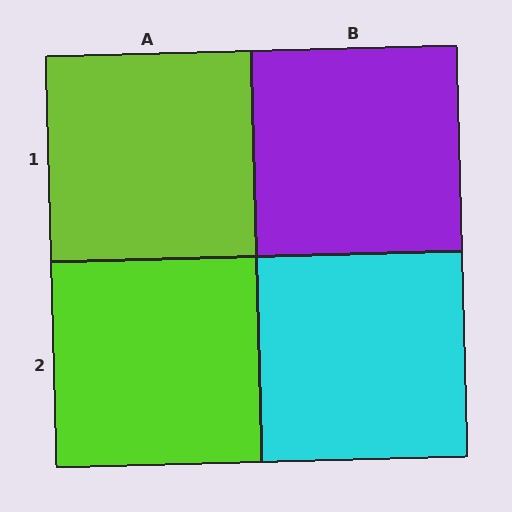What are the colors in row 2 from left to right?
Lime, cyan.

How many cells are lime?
2 cells are lime.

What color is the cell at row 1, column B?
Purple.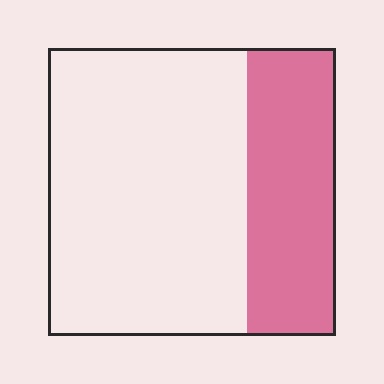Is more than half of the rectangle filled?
No.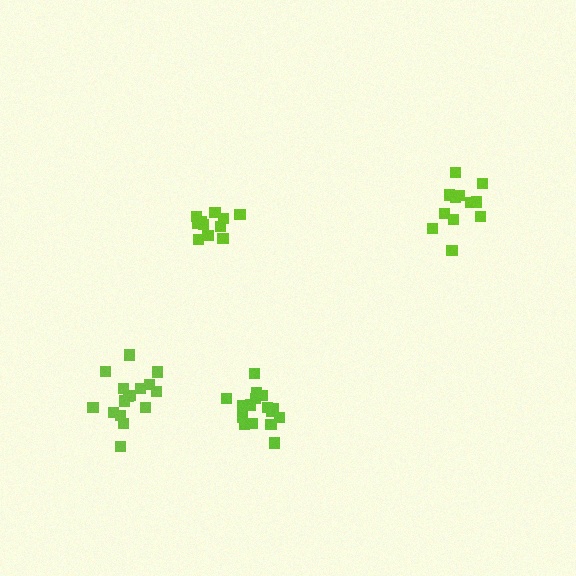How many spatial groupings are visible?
There are 4 spatial groupings.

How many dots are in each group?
Group 1: 11 dots, Group 2: 12 dots, Group 3: 16 dots, Group 4: 16 dots (55 total).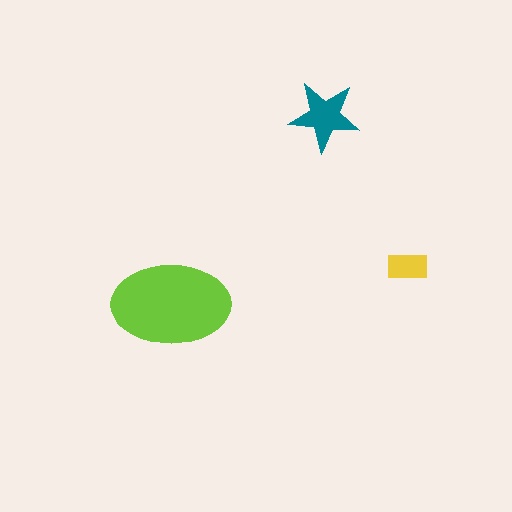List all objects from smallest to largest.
The yellow rectangle, the teal star, the lime ellipse.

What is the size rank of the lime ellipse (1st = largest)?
1st.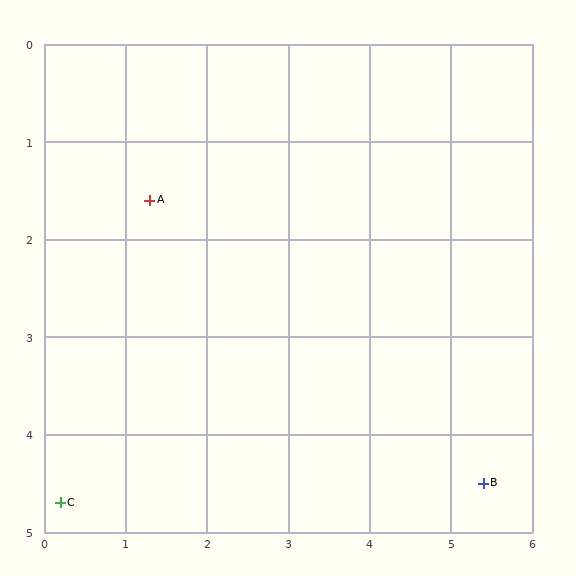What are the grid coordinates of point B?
Point B is at approximately (5.4, 4.5).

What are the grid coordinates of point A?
Point A is at approximately (1.3, 1.6).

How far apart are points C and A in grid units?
Points C and A are about 3.3 grid units apart.